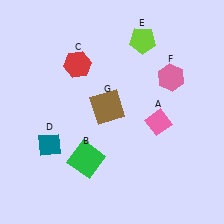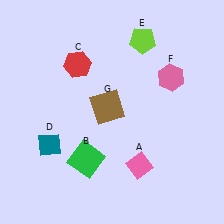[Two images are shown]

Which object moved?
The pink diamond (A) moved down.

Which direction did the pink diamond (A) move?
The pink diamond (A) moved down.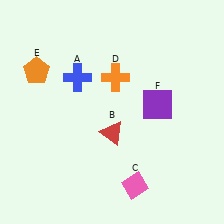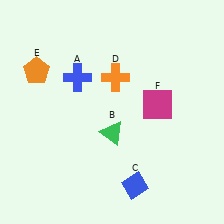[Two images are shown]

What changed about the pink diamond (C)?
In Image 1, C is pink. In Image 2, it changed to blue.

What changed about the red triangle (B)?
In Image 1, B is red. In Image 2, it changed to green.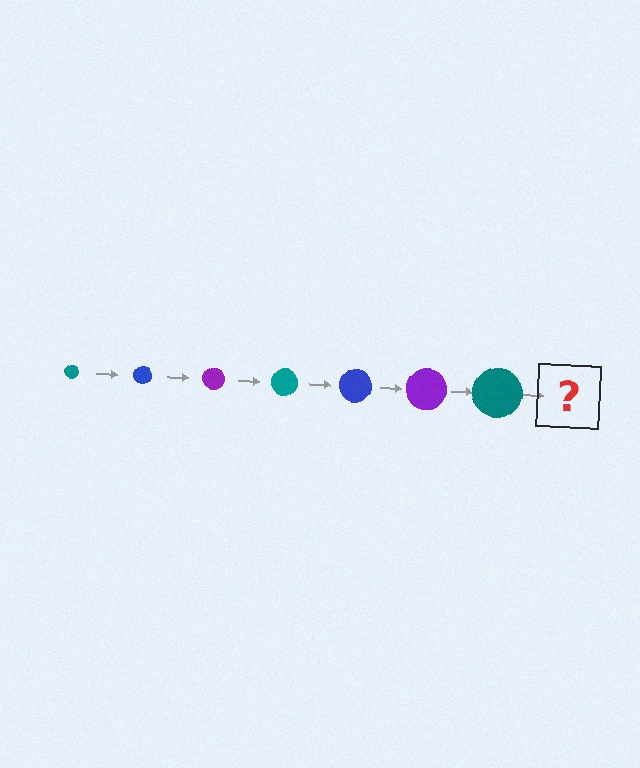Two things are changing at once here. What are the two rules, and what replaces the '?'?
The two rules are that the circle grows larger each step and the color cycles through teal, blue, and purple. The '?' should be a blue circle, larger than the previous one.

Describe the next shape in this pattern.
It should be a blue circle, larger than the previous one.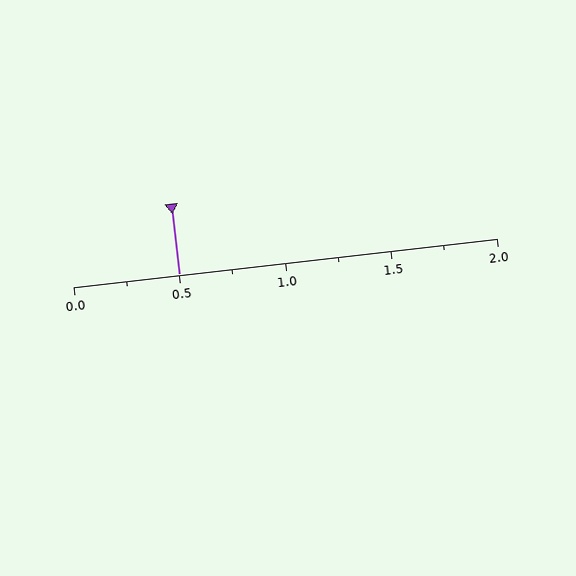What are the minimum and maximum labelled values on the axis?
The axis runs from 0.0 to 2.0.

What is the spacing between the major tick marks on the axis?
The major ticks are spaced 0.5 apart.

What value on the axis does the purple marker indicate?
The marker indicates approximately 0.5.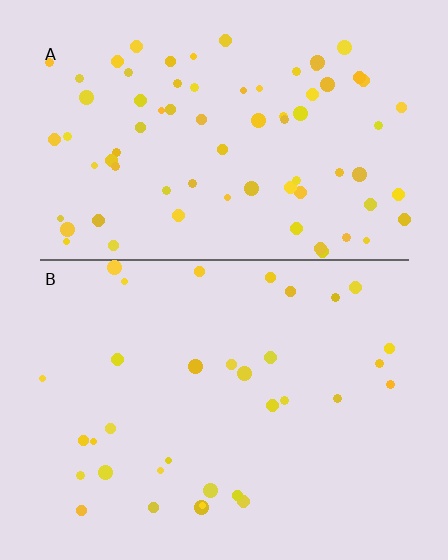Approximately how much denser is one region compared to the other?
Approximately 2.2× — region A over region B.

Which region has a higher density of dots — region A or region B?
A (the top).